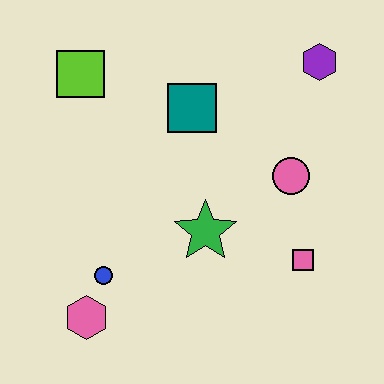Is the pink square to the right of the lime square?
Yes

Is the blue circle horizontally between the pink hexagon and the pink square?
Yes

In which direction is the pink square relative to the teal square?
The pink square is below the teal square.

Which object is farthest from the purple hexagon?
The pink hexagon is farthest from the purple hexagon.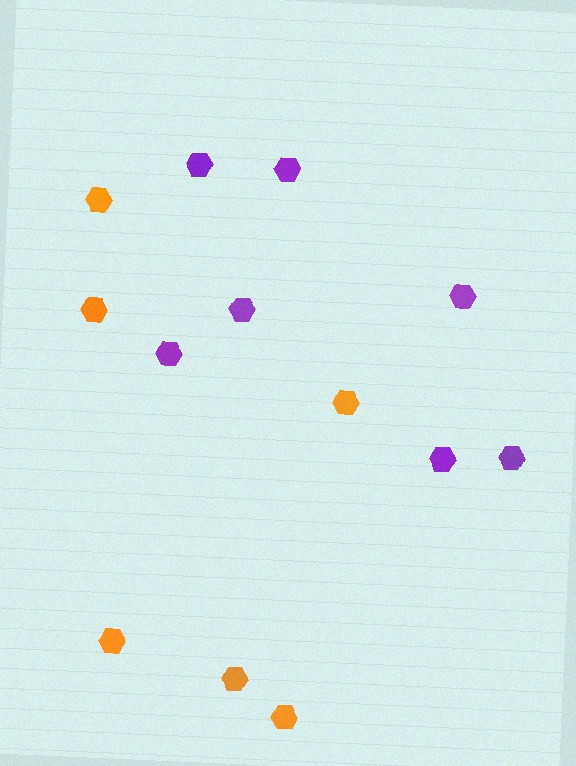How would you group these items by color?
There are 2 groups: one group of purple hexagons (7) and one group of orange hexagons (6).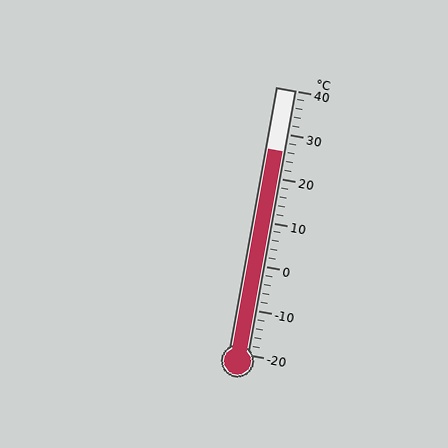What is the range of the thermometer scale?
The thermometer scale ranges from -20°C to 40°C.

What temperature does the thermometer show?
The thermometer shows approximately 26°C.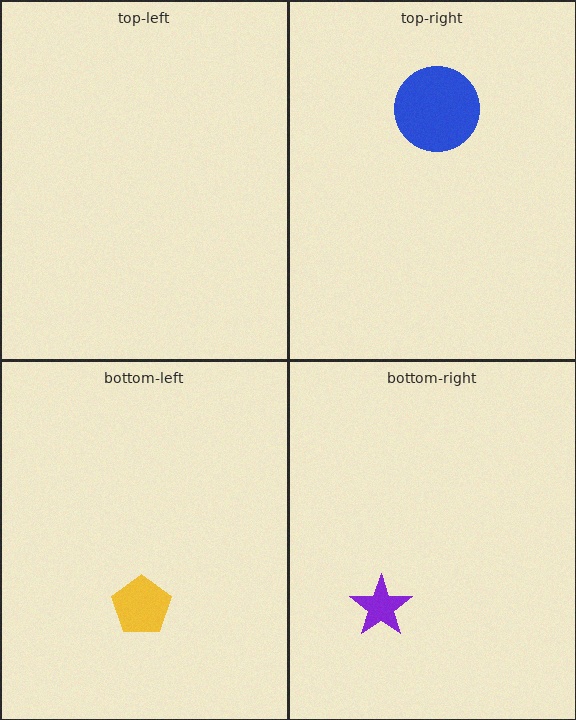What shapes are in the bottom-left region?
The yellow pentagon.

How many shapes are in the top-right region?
1.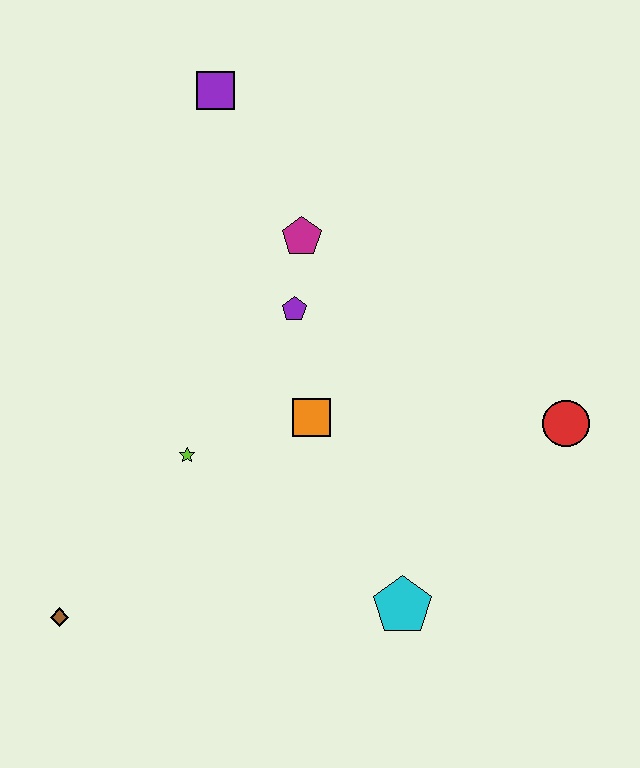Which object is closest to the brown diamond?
The lime star is closest to the brown diamond.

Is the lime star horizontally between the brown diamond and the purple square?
Yes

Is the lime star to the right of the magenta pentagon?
No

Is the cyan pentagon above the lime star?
No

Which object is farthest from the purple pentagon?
The brown diamond is farthest from the purple pentagon.